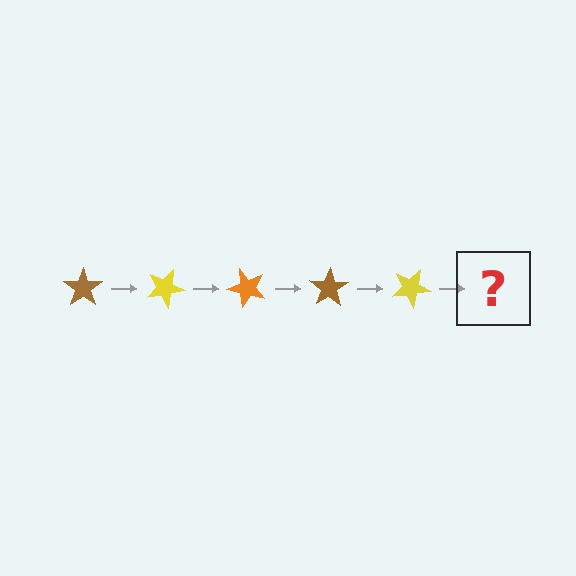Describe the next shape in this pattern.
It should be an orange star, rotated 125 degrees from the start.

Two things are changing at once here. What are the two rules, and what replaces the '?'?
The two rules are that it rotates 25 degrees each step and the color cycles through brown, yellow, and orange. The '?' should be an orange star, rotated 125 degrees from the start.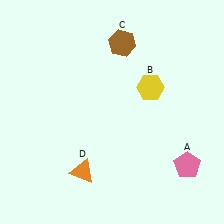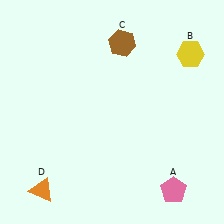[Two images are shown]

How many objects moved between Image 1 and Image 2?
3 objects moved between the two images.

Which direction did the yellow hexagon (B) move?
The yellow hexagon (B) moved right.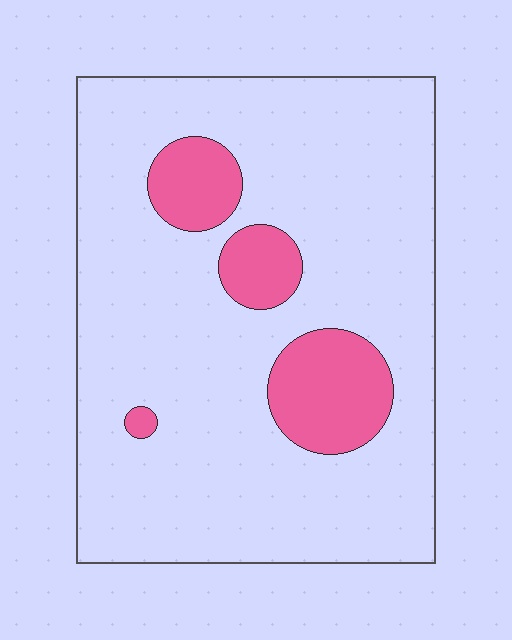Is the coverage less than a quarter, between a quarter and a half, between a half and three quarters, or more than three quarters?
Less than a quarter.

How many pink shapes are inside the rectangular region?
4.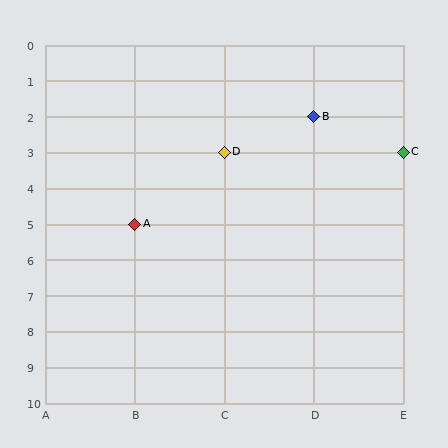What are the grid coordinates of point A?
Point A is at grid coordinates (B, 5).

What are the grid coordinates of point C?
Point C is at grid coordinates (E, 3).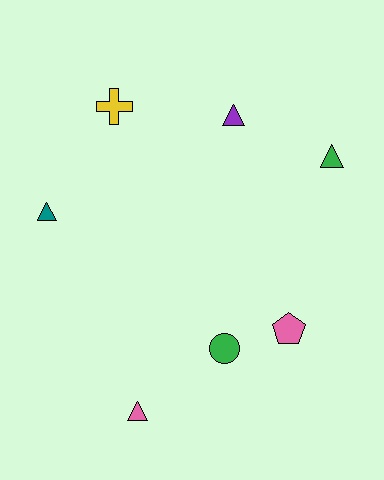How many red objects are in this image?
There are no red objects.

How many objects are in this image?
There are 7 objects.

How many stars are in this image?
There are no stars.